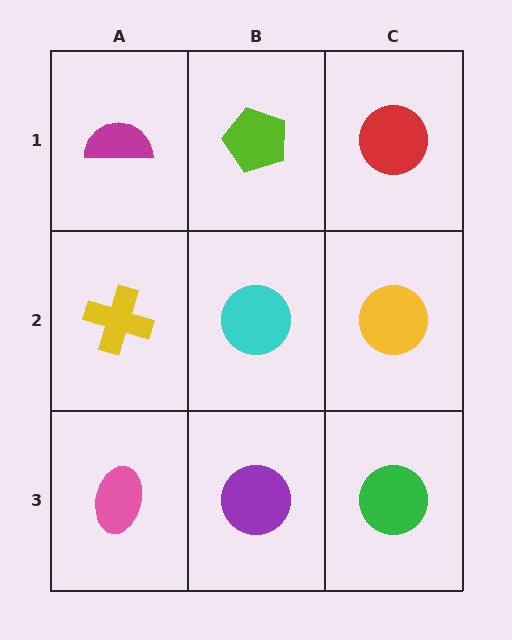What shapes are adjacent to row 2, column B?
A lime pentagon (row 1, column B), a purple circle (row 3, column B), a yellow cross (row 2, column A), a yellow circle (row 2, column C).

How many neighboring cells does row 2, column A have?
3.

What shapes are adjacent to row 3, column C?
A yellow circle (row 2, column C), a purple circle (row 3, column B).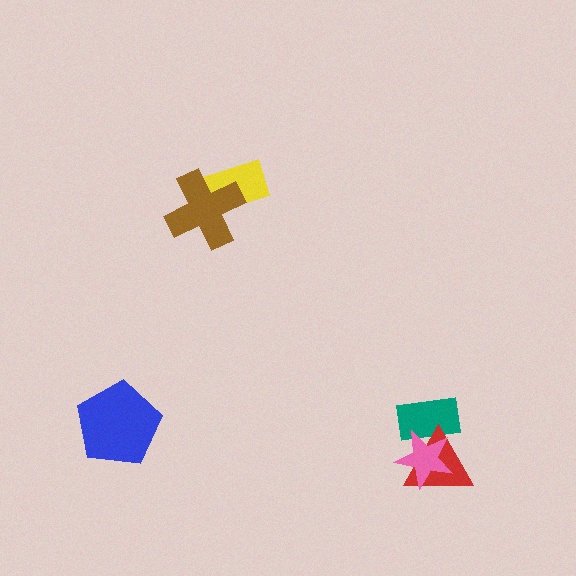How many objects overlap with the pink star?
2 objects overlap with the pink star.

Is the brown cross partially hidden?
No, no other shape covers it.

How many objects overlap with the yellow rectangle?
1 object overlaps with the yellow rectangle.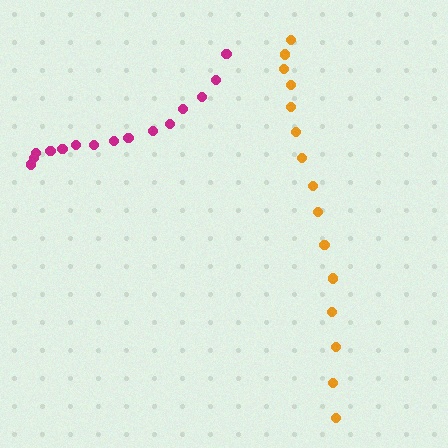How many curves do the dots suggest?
There are 2 distinct paths.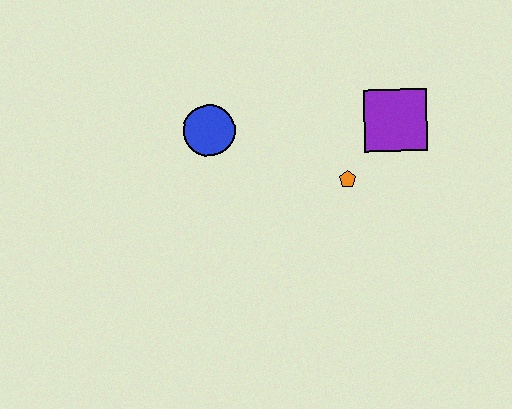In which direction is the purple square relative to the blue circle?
The purple square is to the right of the blue circle.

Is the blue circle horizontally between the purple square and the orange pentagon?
No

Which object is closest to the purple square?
The orange pentagon is closest to the purple square.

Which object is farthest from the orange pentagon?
The blue circle is farthest from the orange pentagon.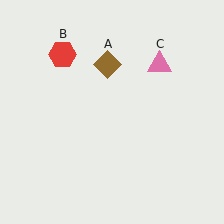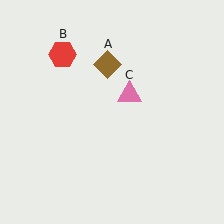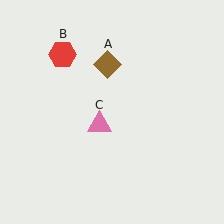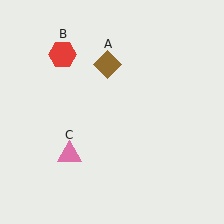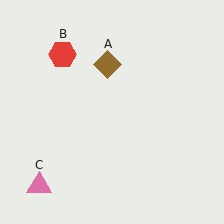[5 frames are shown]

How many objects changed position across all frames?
1 object changed position: pink triangle (object C).